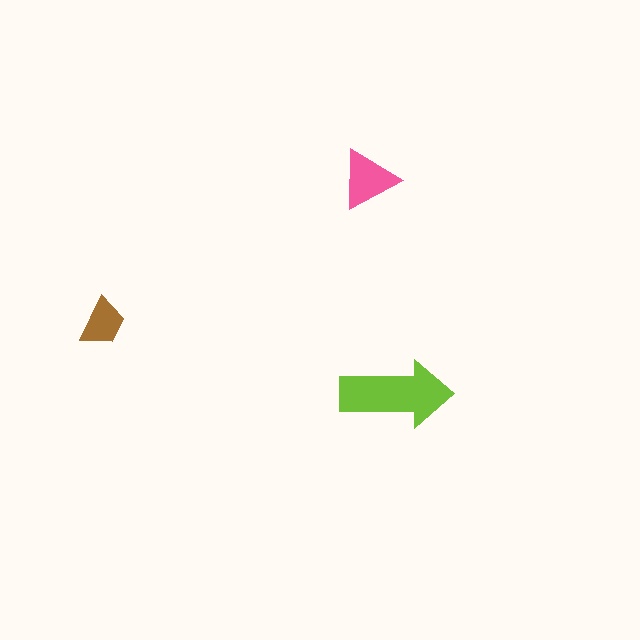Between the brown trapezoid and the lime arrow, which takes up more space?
The lime arrow.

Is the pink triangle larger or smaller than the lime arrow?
Smaller.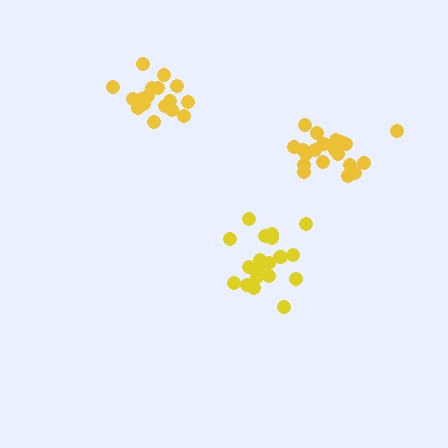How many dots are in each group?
Group 1: 19 dots, Group 2: 19 dots, Group 3: 20 dots (58 total).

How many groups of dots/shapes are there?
There are 3 groups.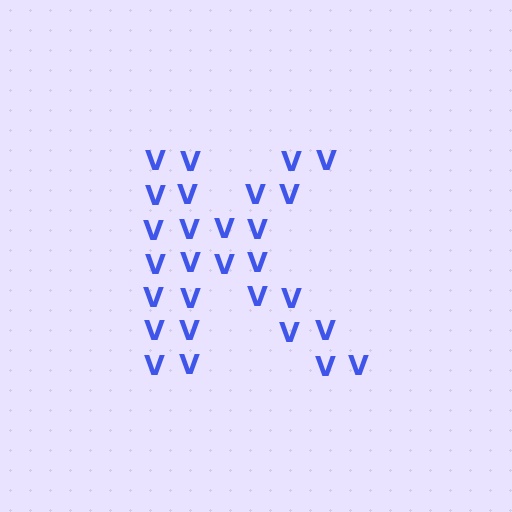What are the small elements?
The small elements are letter V's.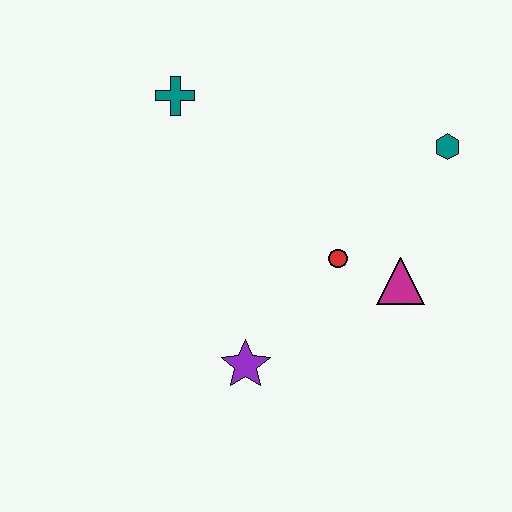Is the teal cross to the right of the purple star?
No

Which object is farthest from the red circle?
The teal cross is farthest from the red circle.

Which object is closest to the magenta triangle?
The red circle is closest to the magenta triangle.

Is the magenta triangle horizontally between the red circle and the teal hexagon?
Yes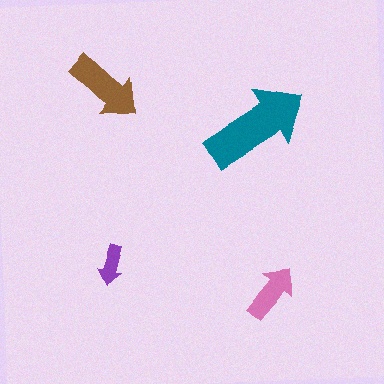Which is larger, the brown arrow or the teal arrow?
The teal one.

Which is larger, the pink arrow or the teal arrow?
The teal one.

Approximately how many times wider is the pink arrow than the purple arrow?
About 1.5 times wider.